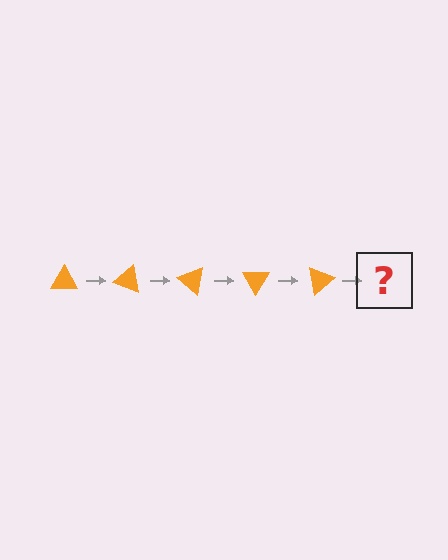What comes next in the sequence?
The next element should be an orange triangle rotated 100 degrees.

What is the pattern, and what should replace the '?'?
The pattern is that the triangle rotates 20 degrees each step. The '?' should be an orange triangle rotated 100 degrees.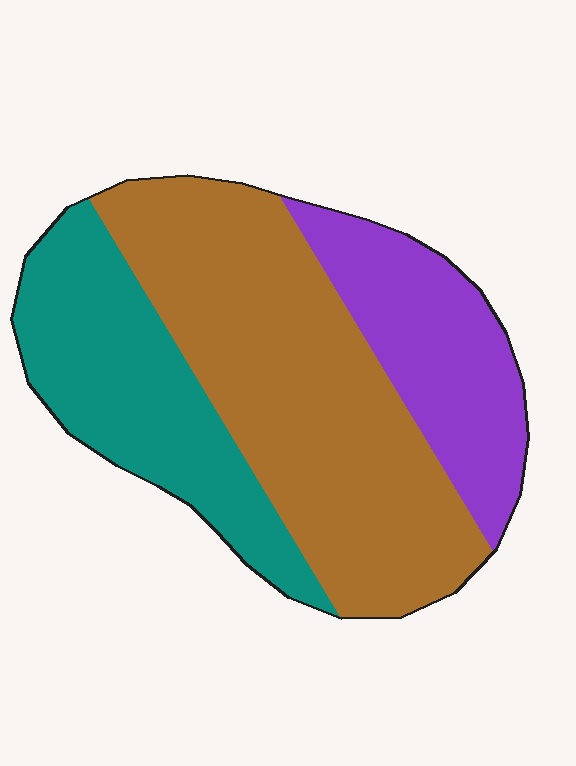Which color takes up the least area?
Purple, at roughly 20%.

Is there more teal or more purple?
Teal.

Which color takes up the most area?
Brown, at roughly 50%.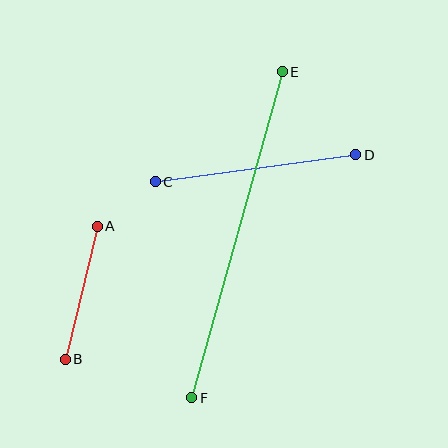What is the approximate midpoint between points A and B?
The midpoint is at approximately (81, 293) pixels.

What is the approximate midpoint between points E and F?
The midpoint is at approximately (237, 235) pixels.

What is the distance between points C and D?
The distance is approximately 202 pixels.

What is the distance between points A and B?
The distance is approximately 137 pixels.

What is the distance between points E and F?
The distance is approximately 338 pixels.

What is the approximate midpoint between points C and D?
The midpoint is at approximately (255, 168) pixels.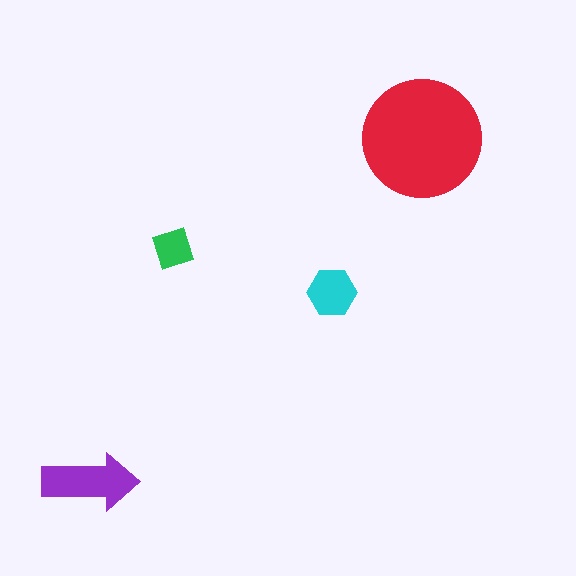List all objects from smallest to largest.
The green diamond, the cyan hexagon, the purple arrow, the red circle.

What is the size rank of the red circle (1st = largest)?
1st.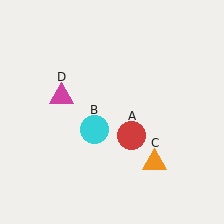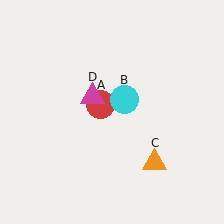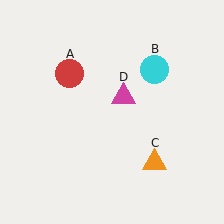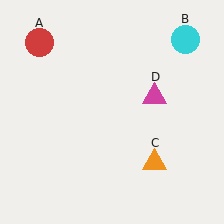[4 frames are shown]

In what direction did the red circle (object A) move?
The red circle (object A) moved up and to the left.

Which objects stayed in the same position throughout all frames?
Orange triangle (object C) remained stationary.